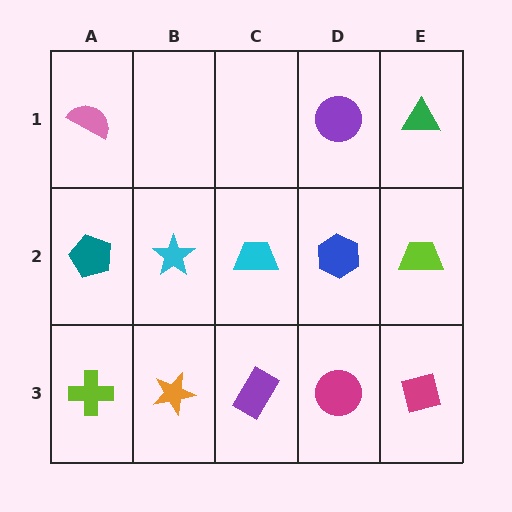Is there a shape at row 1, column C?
No, that cell is empty.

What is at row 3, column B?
An orange star.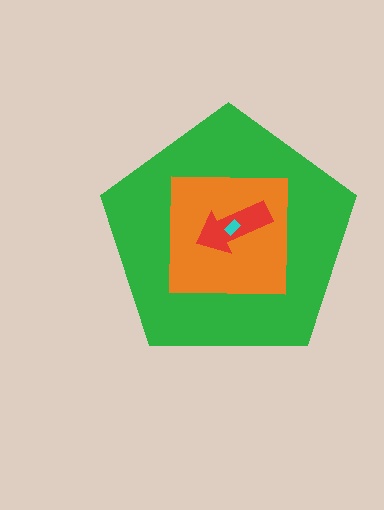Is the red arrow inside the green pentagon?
Yes.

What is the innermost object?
The cyan rectangle.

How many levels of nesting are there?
4.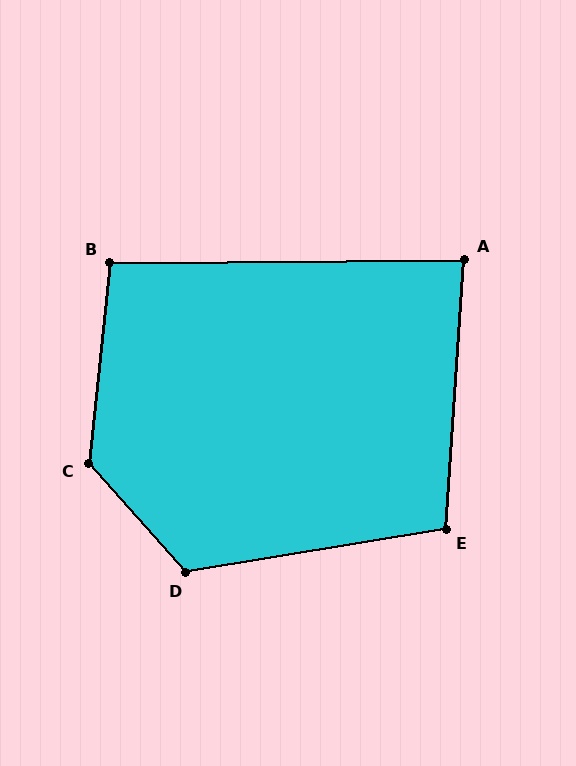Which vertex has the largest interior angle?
C, at approximately 132 degrees.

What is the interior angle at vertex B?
Approximately 96 degrees (obtuse).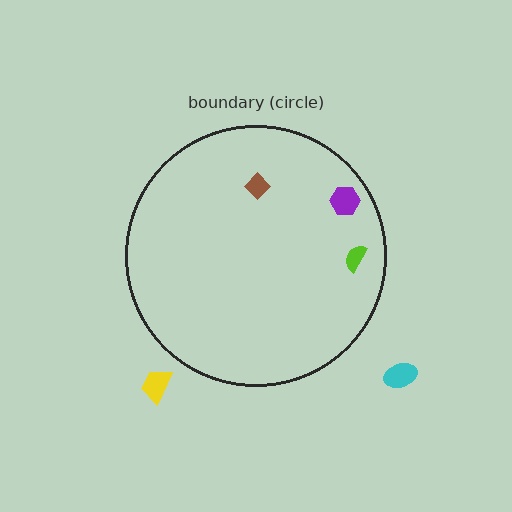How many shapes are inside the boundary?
3 inside, 2 outside.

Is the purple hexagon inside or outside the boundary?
Inside.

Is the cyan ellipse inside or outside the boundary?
Outside.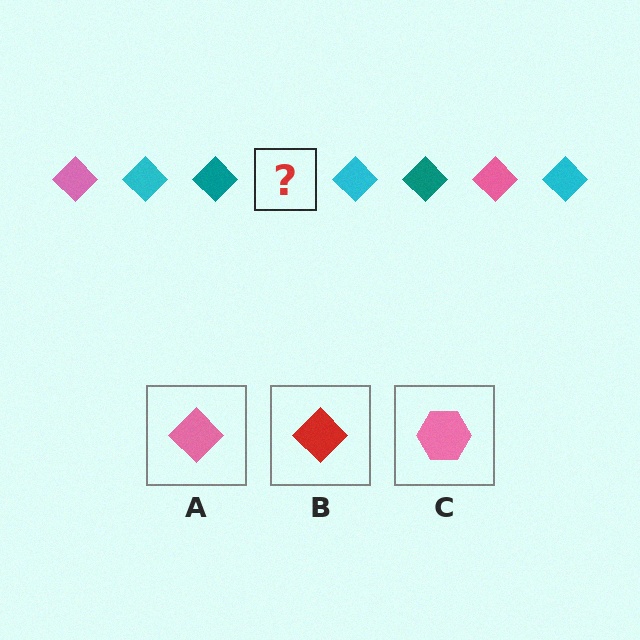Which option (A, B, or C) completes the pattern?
A.